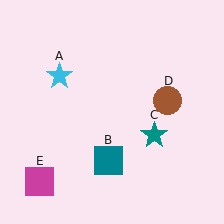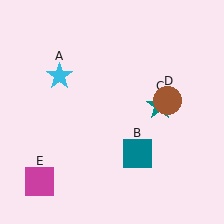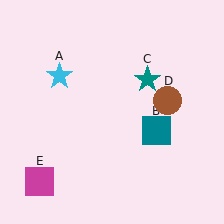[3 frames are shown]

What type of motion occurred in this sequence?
The teal square (object B), teal star (object C) rotated counterclockwise around the center of the scene.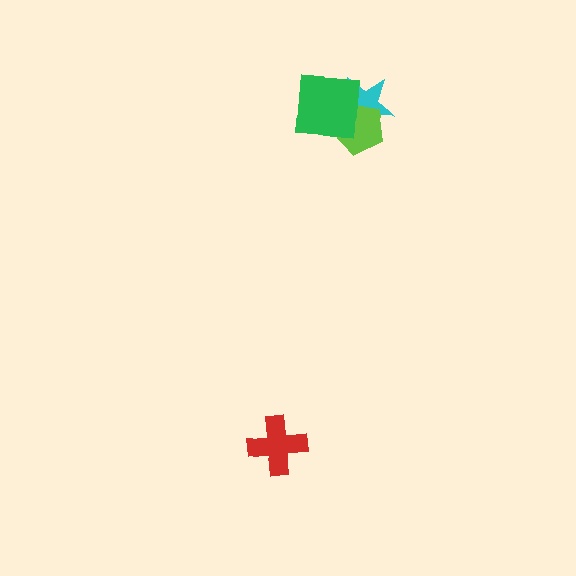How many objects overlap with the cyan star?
2 objects overlap with the cyan star.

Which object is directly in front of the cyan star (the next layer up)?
The lime pentagon is directly in front of the cyan star.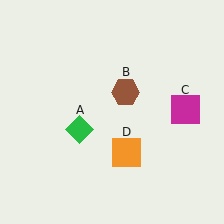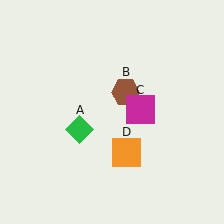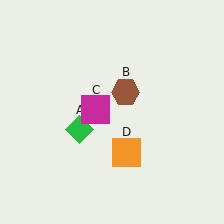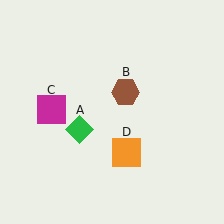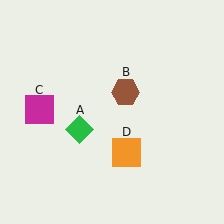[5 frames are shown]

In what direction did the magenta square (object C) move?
The magenta square (object C) moved left.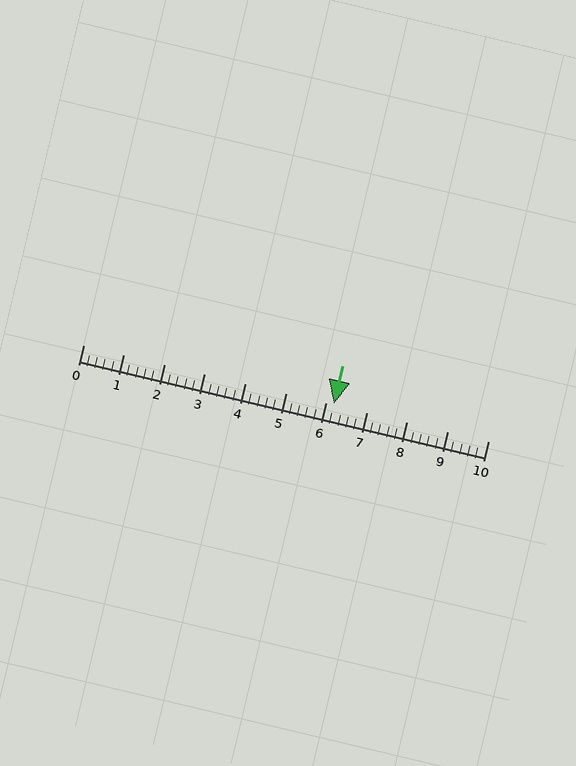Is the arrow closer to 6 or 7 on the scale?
The arrow is closer to 6.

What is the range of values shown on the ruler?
The ruler shows values from 0 to 10.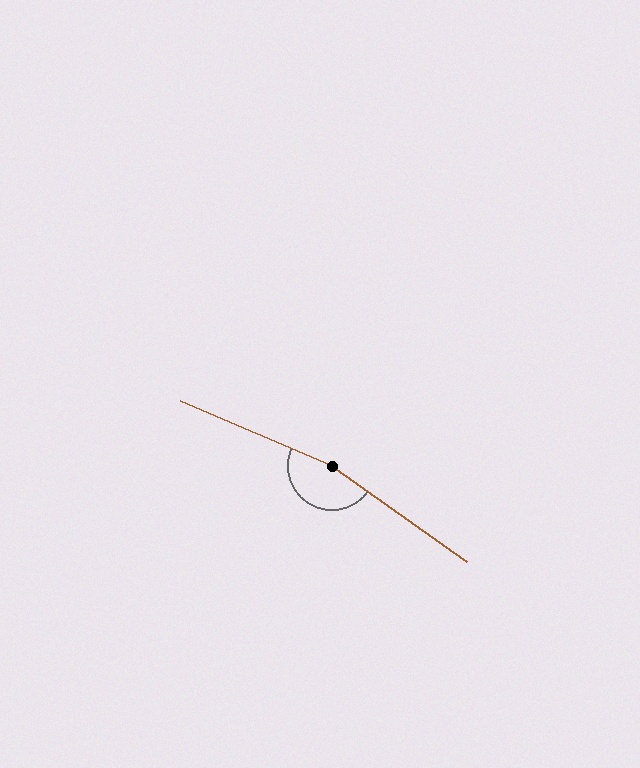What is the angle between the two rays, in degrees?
Approximately 168 degrees.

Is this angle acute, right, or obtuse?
It is obtuse.